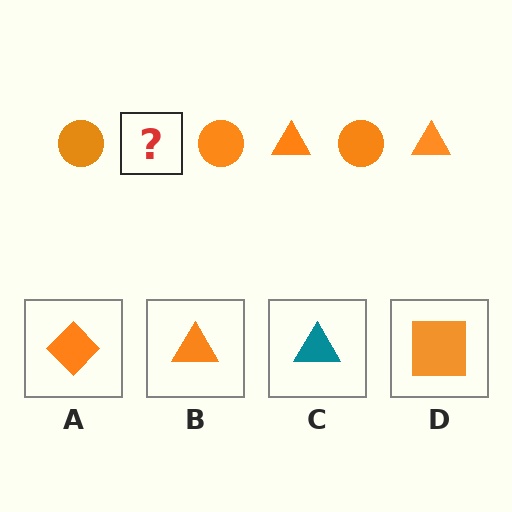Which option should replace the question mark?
Option B.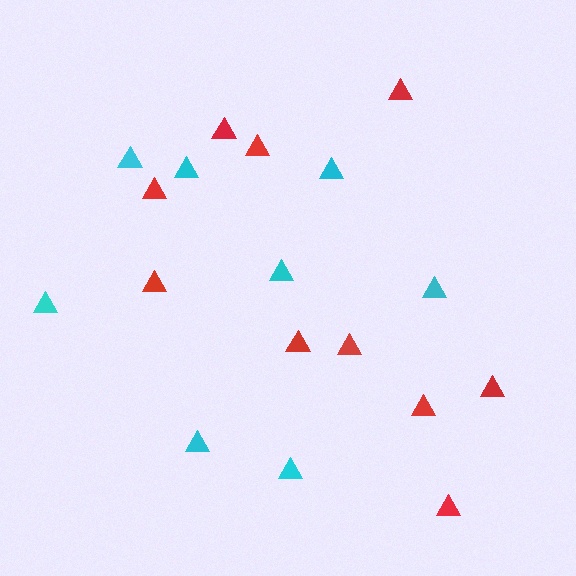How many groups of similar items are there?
There are 2 groups: one group of red triangles (10) and one group of cyan triangles (8).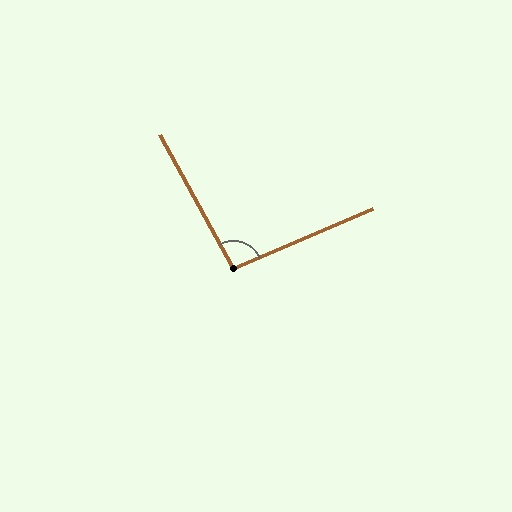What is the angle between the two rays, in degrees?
Approximately 95 degrees.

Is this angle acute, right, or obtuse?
It is obtuse.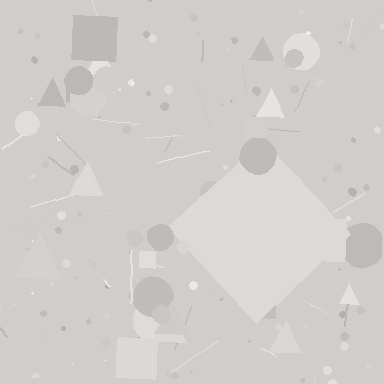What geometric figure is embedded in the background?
A diamond is embedded in the background.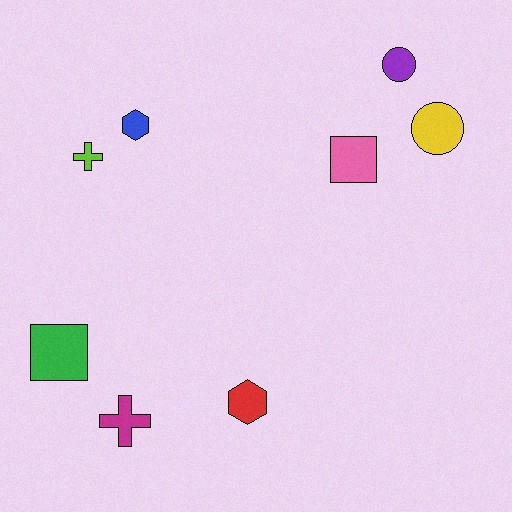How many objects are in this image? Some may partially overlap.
There are 8 objects.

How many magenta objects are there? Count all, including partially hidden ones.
There is 1 magenta object.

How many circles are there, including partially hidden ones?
There are 2 circles.